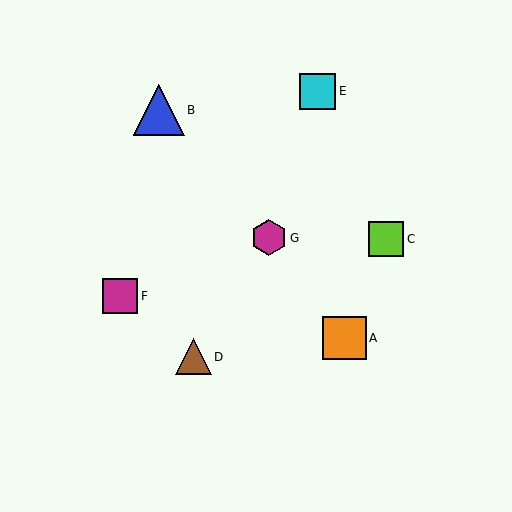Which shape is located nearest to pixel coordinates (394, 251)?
The lime square (labeled C) at (386, 239) is nearest to that location.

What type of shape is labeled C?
Shape C is a lime square.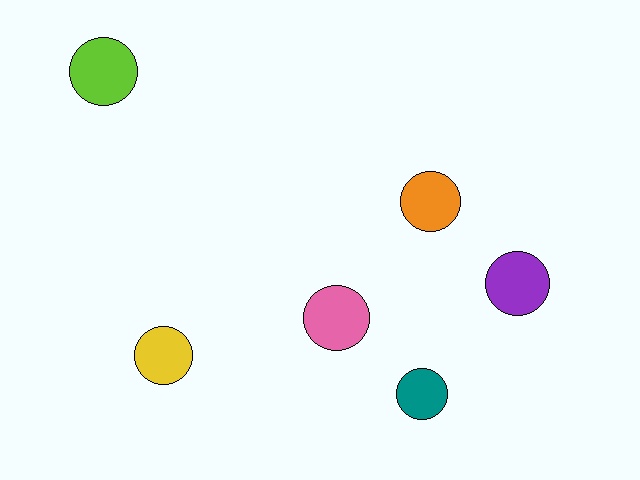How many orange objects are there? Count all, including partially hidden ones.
There is 1 orange object.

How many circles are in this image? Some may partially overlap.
There are 6 circles.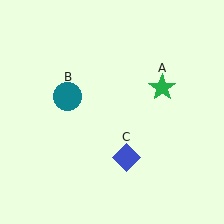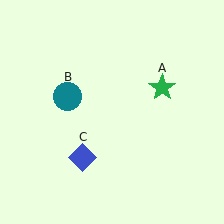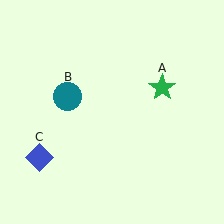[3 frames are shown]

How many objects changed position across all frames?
1 object changed position: blue diamond (object C).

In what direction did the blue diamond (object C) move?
The blue diamond (object C) moved left.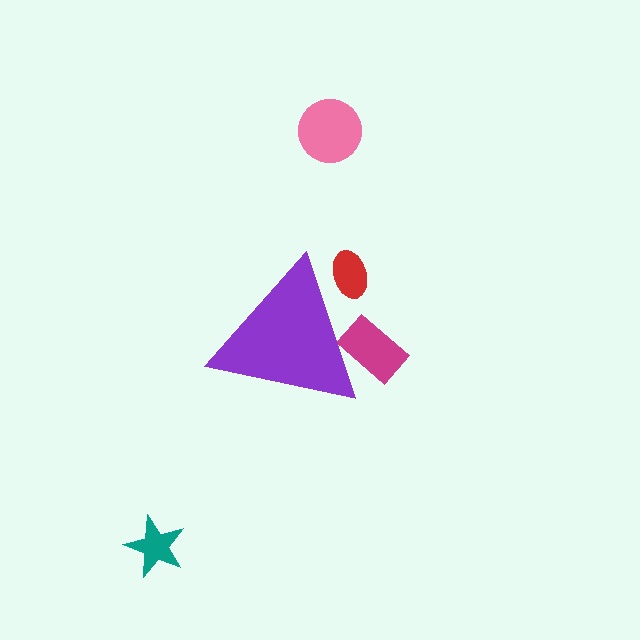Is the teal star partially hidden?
No, the teal star is fully visible.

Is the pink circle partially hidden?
No, the pink circle is fully visible.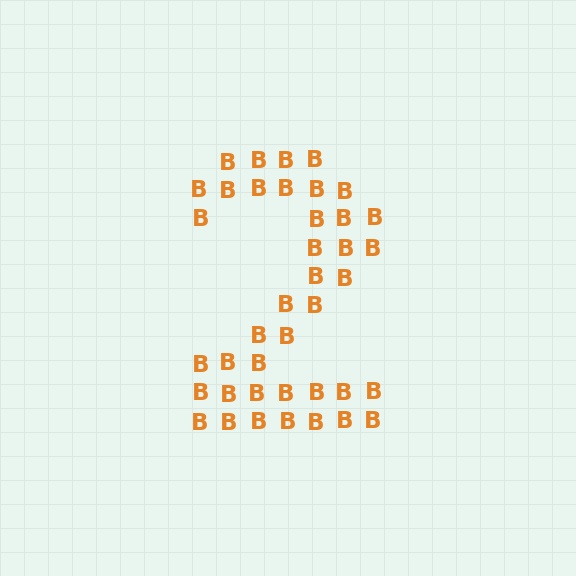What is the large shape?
The large shape is the digit 2.